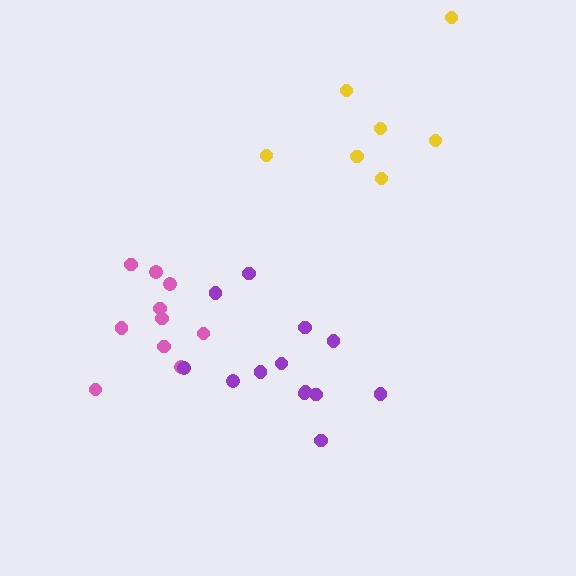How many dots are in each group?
Group 1: 10 dots, Group 2: 7 dots, Group 3: 13 dots (30 total).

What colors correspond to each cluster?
The clusters are colored: pink, yellow, purple.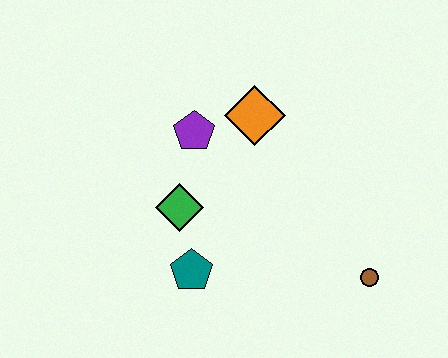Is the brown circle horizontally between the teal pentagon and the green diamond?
No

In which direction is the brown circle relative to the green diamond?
The brown circle is to the right of the green diamond.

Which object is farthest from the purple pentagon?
The brown circle is farthest from the purple pentagon.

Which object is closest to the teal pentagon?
The green diamond is closest to the teal pentagon.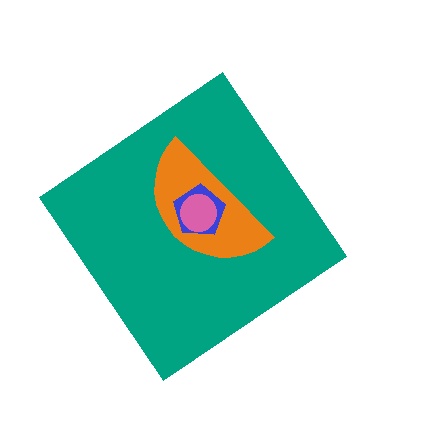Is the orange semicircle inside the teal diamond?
Yes.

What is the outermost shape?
The teal diamond.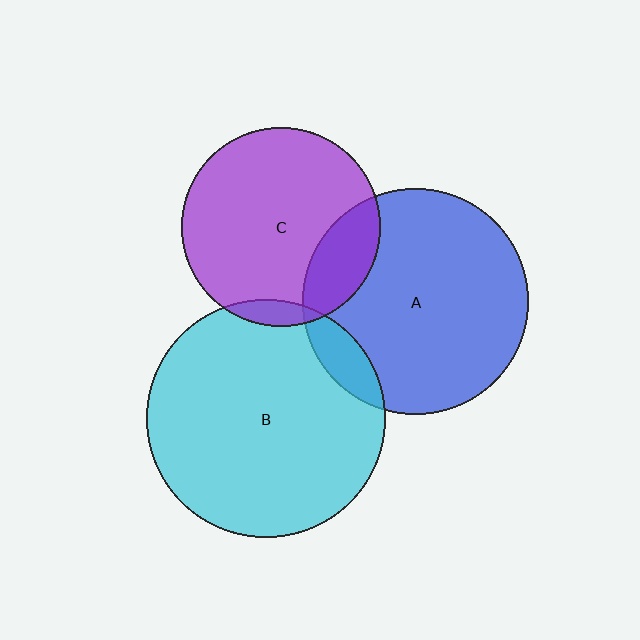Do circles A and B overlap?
Yes.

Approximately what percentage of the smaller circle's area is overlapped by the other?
Approximately 10%.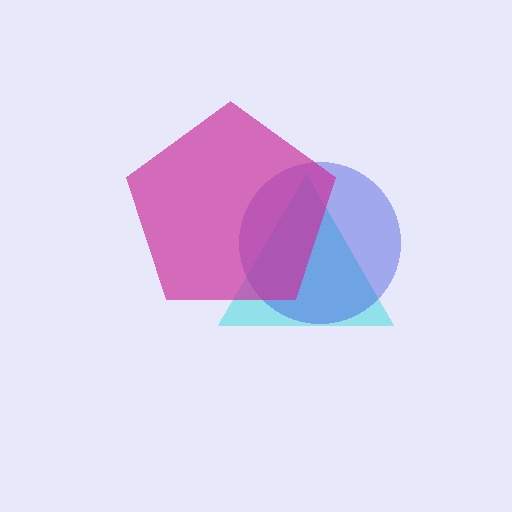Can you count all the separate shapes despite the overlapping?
Yes, there are 3 separate shapes.